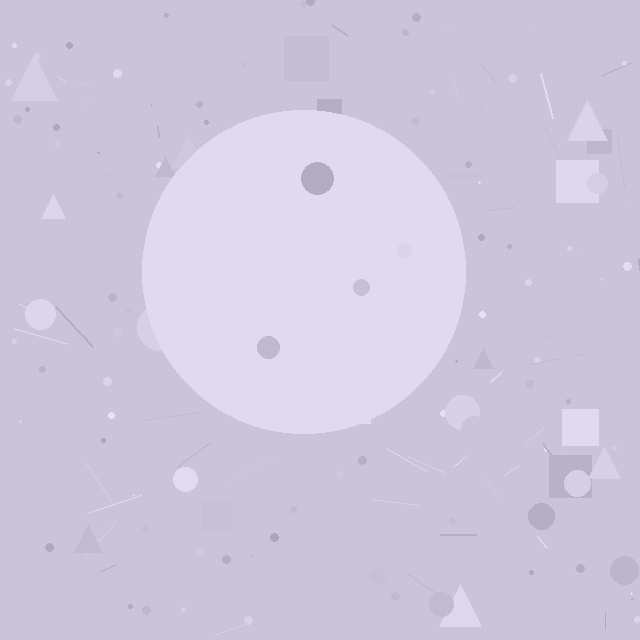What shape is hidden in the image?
A circle is hidden in the image.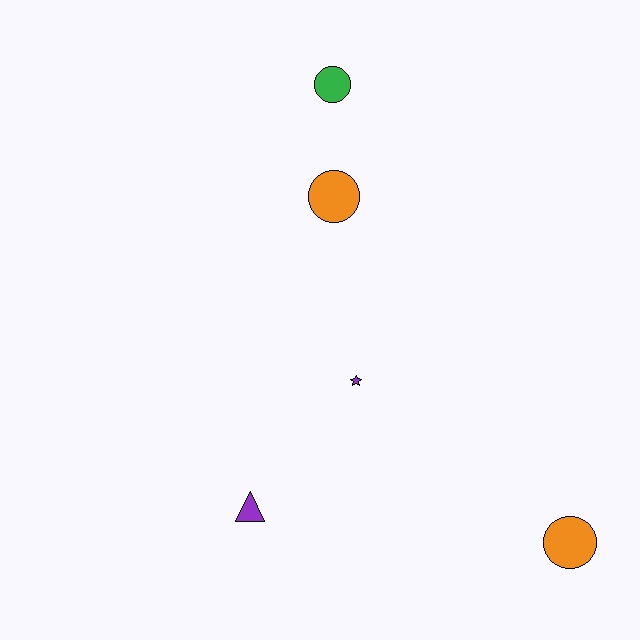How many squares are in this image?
There are no squares.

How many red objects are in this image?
There are no red objects.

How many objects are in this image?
There are 5 objects.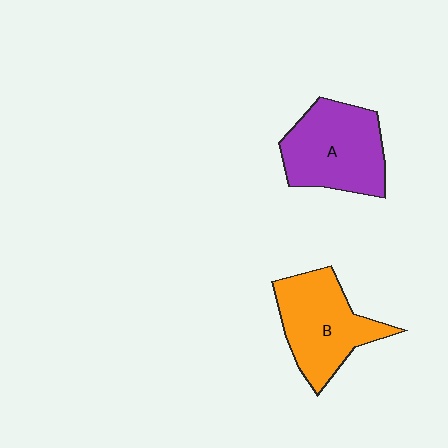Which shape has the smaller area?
Shape B (orange).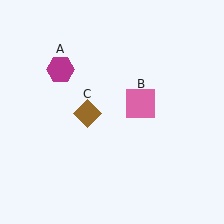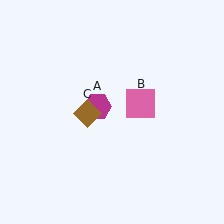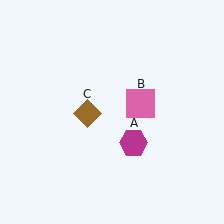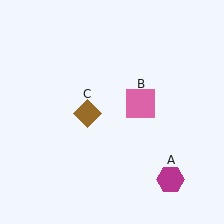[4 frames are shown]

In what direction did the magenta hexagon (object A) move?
The magenta hexagon (object A) moved down and to the right.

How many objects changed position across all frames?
1 object changed position: magenta hexagon (object A).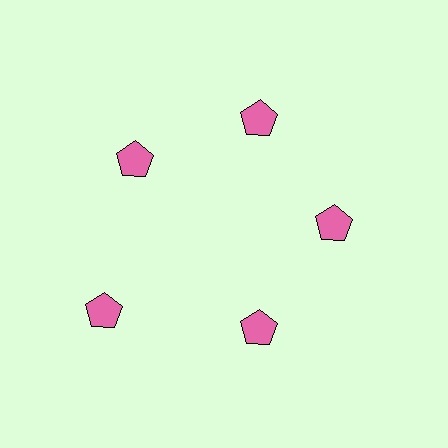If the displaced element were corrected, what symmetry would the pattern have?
It would have 5-fold rotational symmetry — the pattern would map onto itself every 72 degrees.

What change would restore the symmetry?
The symmetry would be restored by moving it inward, back onto the ring so that all 5 pentagons sit at equal angles and equal distance from the center.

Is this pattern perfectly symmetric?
No. The 5 pink pentagons are arranged in a ring, but one element near the 8 o'clock position is pushed outward from the center, breaking the 5-fold rotational symmetry.